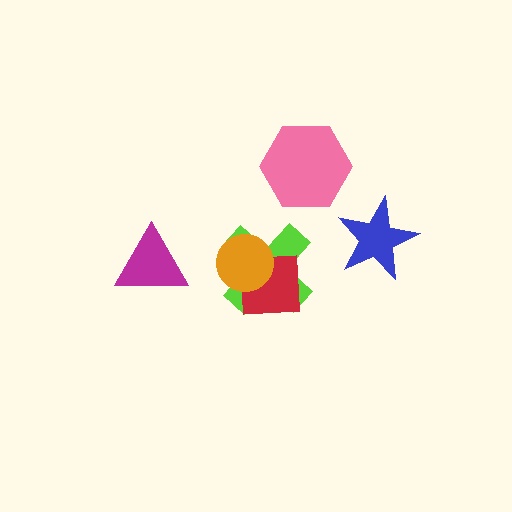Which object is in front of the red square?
The orange circle is in front of the red square.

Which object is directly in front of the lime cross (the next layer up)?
The red square is directly in front of the lime cross.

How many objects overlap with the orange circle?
2 objects overlap with the orange circle.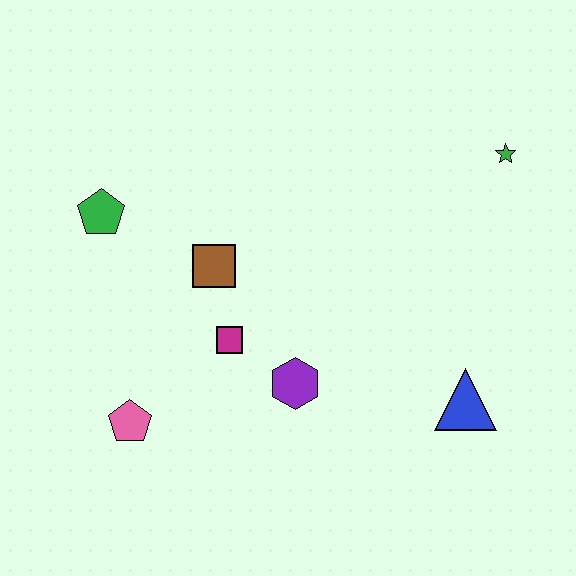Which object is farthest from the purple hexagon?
The green star is farthest from the purple hexagon.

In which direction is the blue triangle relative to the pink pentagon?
The blue triangle is to the right of the pink pentagon.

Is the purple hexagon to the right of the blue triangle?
No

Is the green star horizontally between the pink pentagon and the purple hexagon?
No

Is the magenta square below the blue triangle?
No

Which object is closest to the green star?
The blue triangle is closest to the green star.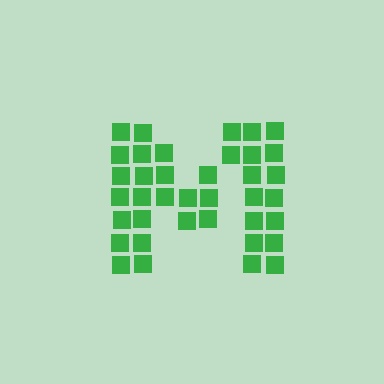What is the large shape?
The large shape is the letter M.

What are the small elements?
The small elements are squares.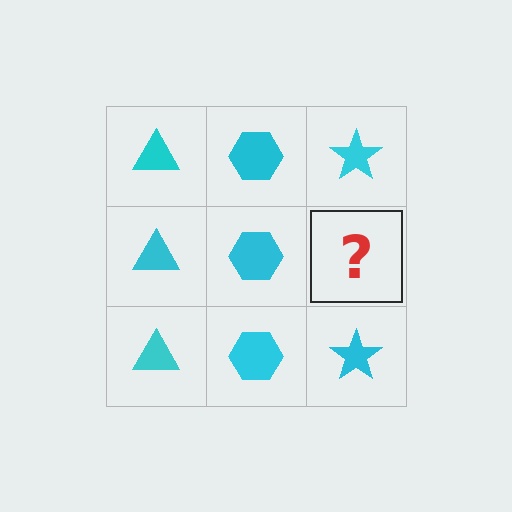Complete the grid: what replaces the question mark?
The question mark should be replaced with a cyan star.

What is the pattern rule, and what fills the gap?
The rule is that each column has a consistent shape. The gap should be filled with a cyan star.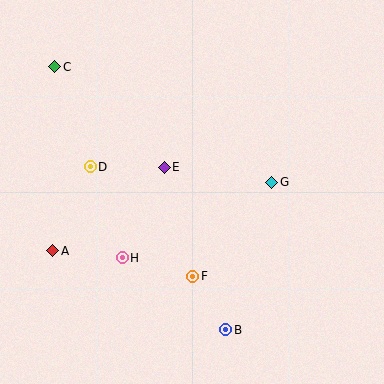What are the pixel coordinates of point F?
Point F is at (193, 276).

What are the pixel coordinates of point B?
Point B is at (226, 330).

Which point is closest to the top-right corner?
Point G is closest to the top-right corner.